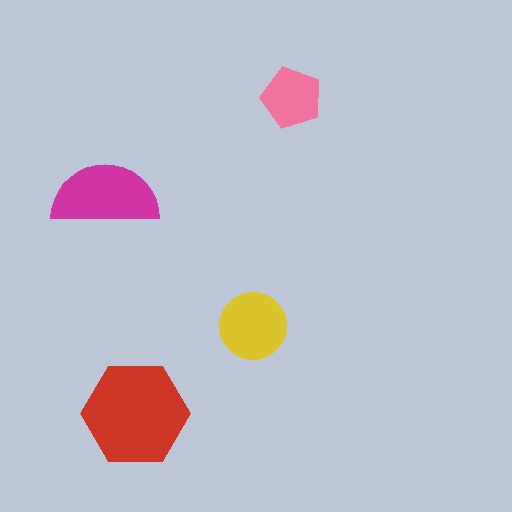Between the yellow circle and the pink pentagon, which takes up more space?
The yellow circle.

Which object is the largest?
The red hexagon.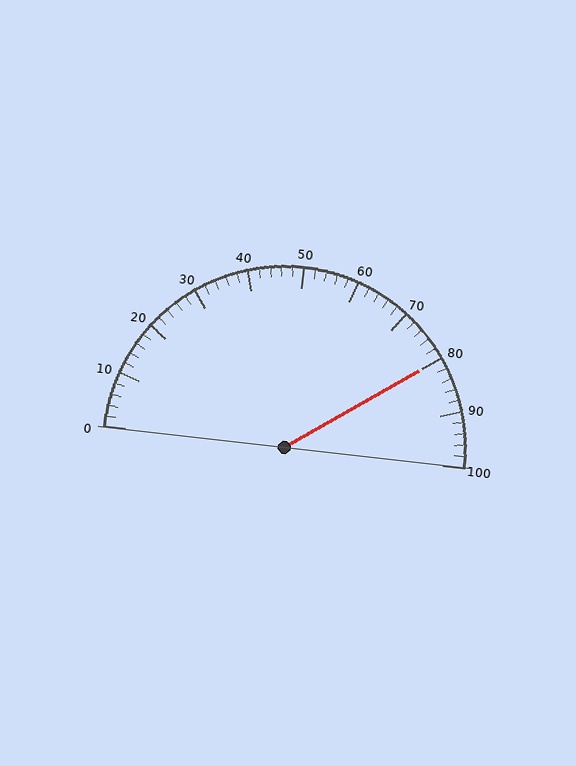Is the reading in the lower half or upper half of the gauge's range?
The reading is in the upper half of the range (0 to 100).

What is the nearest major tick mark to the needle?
The nearest major tick mark is 80.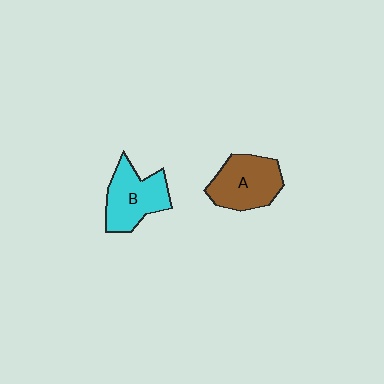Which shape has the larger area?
Shape A (brown).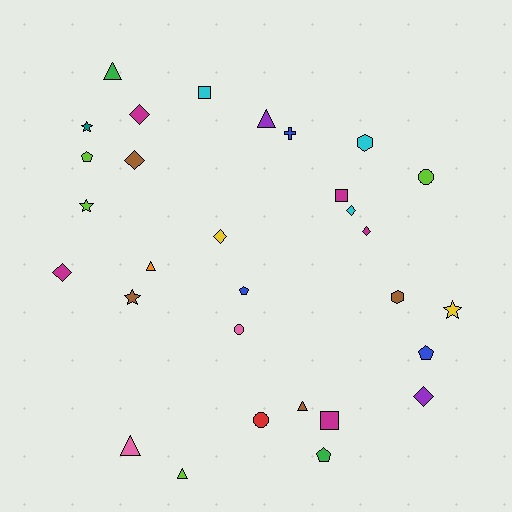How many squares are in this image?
There are 3 squares.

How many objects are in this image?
There are 30 objects.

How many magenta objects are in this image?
There are 5 magenta objects.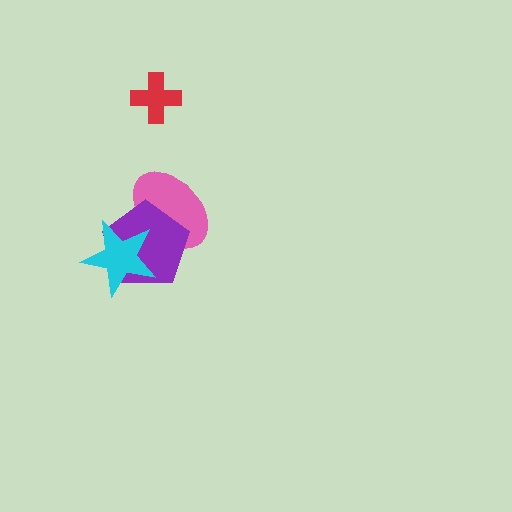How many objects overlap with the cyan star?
2 objects overlap with the cyan star.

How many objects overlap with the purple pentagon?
2 objects overlap with the purple pentagon.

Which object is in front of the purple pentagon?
The cyan star is in front of the purple pentagon.